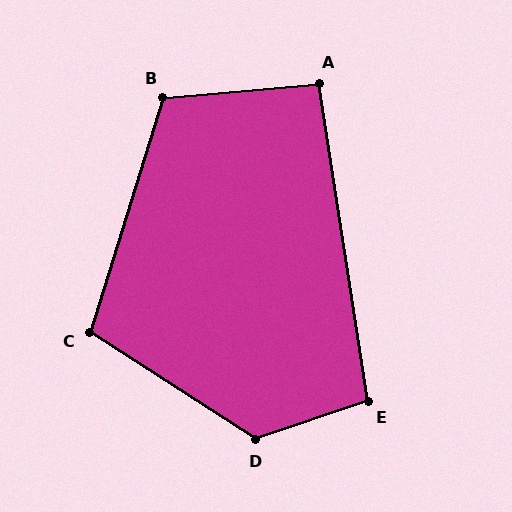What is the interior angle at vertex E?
Approximately 100 degrees (obtuse).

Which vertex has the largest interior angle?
D, at approximately 128 degrees.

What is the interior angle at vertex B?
Approximately 112 degrees (obtuse).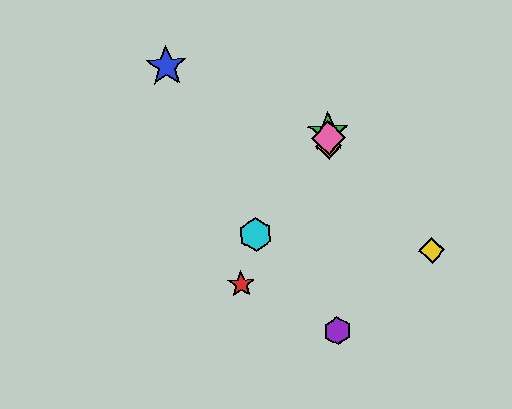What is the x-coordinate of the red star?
The red star is at x≈241.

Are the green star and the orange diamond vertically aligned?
Yes, both are at x≈328.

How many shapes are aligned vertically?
4 shapes (the green star, the purple hexagon, the orange diamond, the pink diamond) are aligned vertically.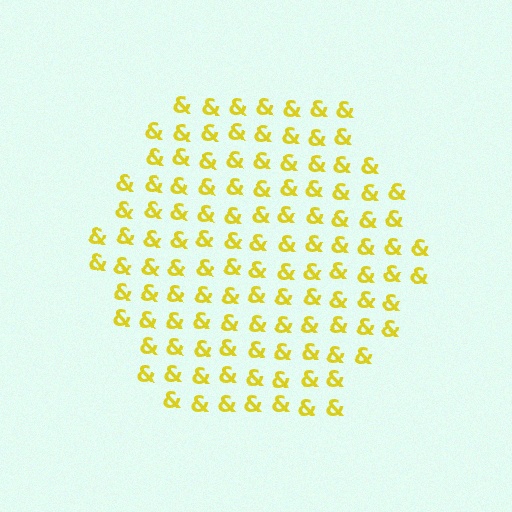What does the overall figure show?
The overall figure shows a hexagon.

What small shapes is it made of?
It is made of small ampersands.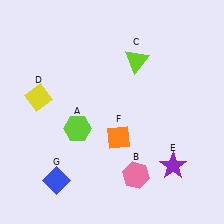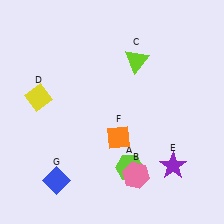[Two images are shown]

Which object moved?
The lime hexagon (A) moved right.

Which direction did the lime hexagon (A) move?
The lime hexagon (A) moved right.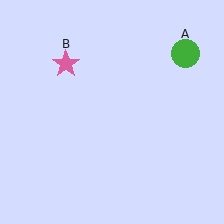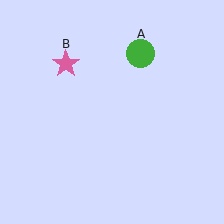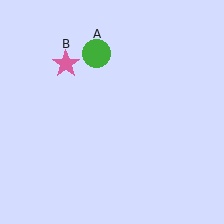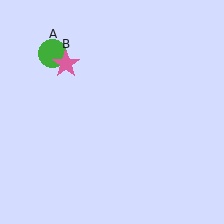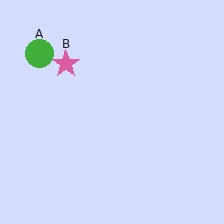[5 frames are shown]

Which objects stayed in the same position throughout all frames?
Pink star (object B) remained stationary.